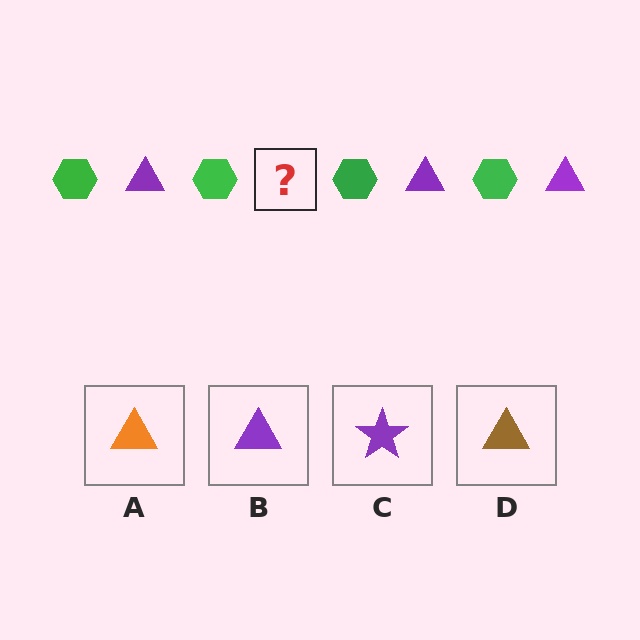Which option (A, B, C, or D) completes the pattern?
B.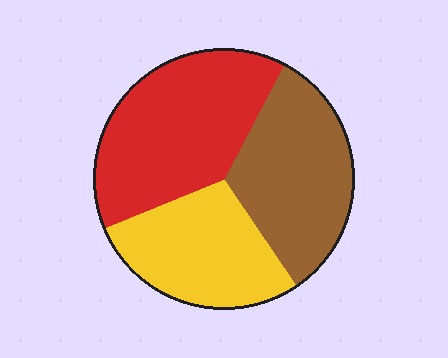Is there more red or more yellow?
Red.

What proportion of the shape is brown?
Brown takes up about one third (1/3) of the shape.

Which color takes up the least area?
Yellow, at roughly 30%.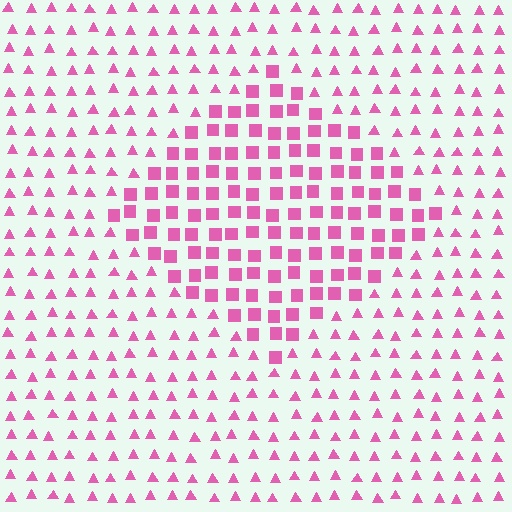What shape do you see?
I see a diamond.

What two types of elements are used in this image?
The image uses squares inside the diamond region and triangles outside it.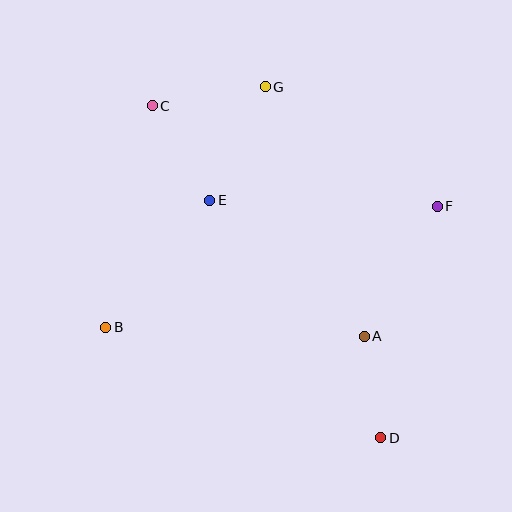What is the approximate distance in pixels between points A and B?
The distance between A and B is approximately 258 pixels.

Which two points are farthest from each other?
Points C and D are farthest from each other.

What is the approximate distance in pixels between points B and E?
The distance between B and E is approximately 164 pixels.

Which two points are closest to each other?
Points A and D are closest to each other.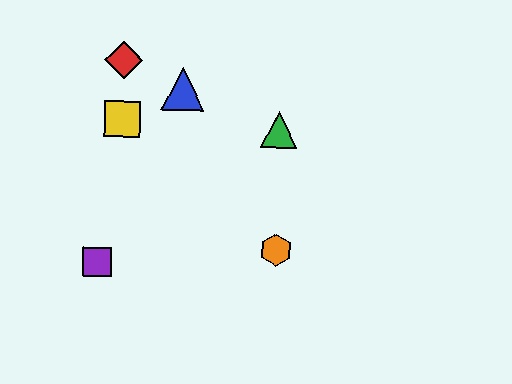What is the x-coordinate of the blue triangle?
The blue triangle is at x≈183.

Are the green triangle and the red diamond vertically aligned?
No, the green triangle is at x≈279 and the red diamond is at x≈124.